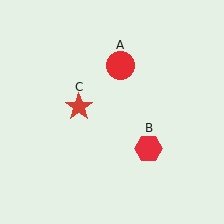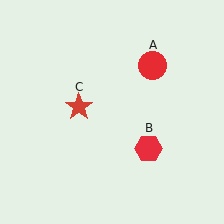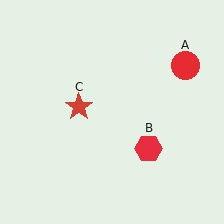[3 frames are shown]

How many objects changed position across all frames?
1 object changed position: red circle (object A).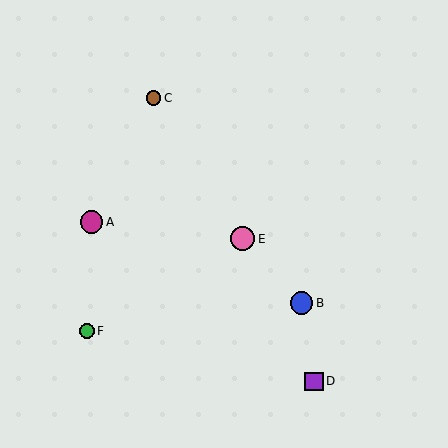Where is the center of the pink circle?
The center of the pink circle is at (243, 239).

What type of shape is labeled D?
Shape D is a purple square.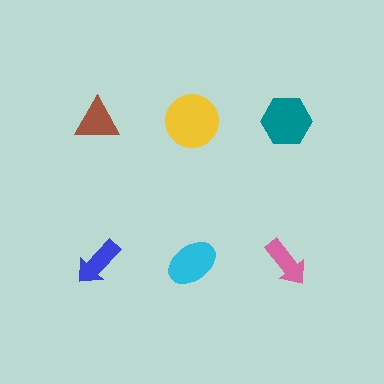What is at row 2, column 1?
A blue arrow.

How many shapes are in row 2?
3 shapes.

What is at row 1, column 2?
A yellow circle.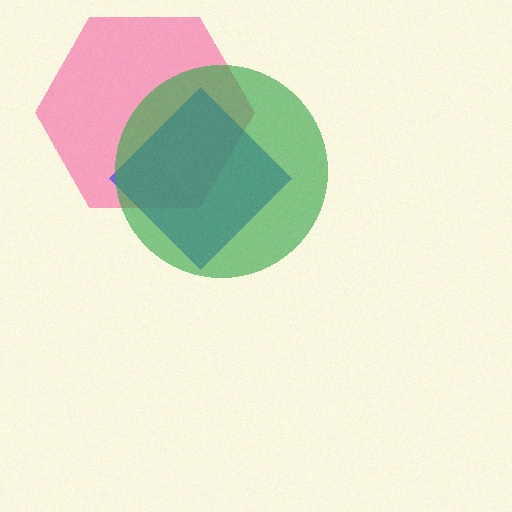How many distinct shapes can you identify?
There are 3 distinct shapes: a pink hexagon, a blue diamond, a green circle.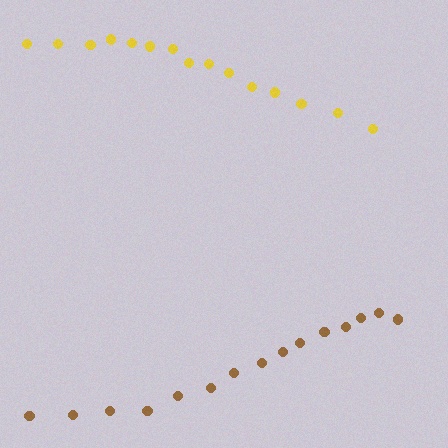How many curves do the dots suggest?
There are 2 distinct paths.